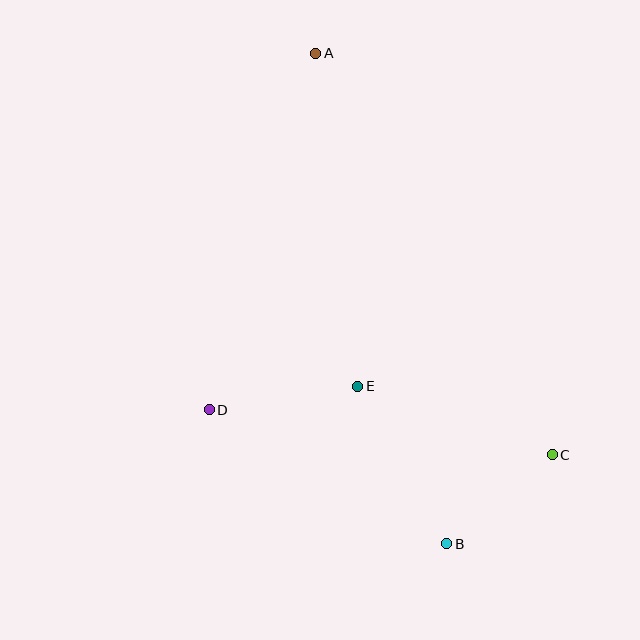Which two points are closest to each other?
Points B and C are closest to each other.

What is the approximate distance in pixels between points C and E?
The distance between C and E is approximately 207 pixels.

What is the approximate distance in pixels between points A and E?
The distance between A and E is approximately 336 pixels.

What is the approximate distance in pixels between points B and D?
The distance between B and D is approximately 272 pixels.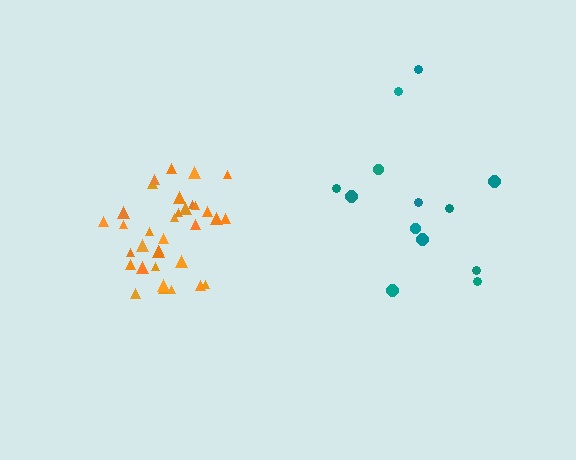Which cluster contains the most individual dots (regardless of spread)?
Orange (34).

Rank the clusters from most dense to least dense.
orange, teal.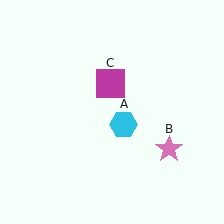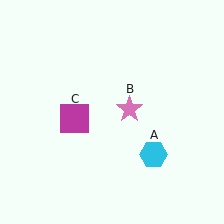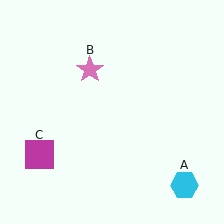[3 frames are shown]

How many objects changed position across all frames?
3 objects changed position: cyan hexagon (object A), pink star (object B), magenta square (object C).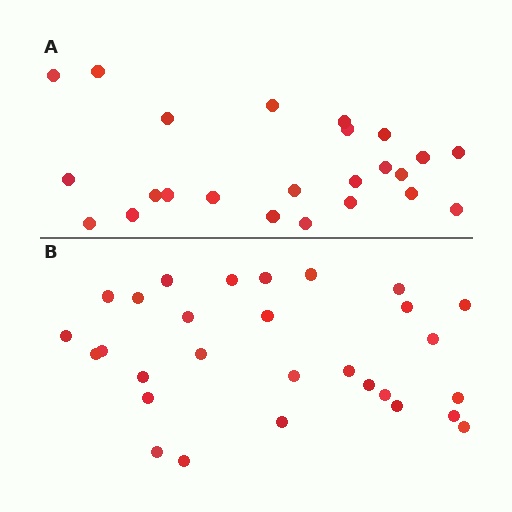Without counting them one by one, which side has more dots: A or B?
Region B (the bottom region) has more dots.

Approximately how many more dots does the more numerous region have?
Region B has about 5 more dots than region A.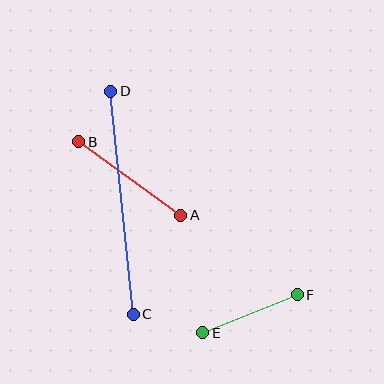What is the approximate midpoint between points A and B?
The midpoint is at approximately (130, 179) pixels.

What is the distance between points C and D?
The distance is approximately 224 pixels.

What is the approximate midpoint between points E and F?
The midpoint is at approximately (250, 314) pixels.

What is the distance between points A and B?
The distance is approximately 126 pixels.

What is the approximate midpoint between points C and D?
The midpoint is at approximately (122, 203) pixels.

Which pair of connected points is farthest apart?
Points C and D are farthest apart.